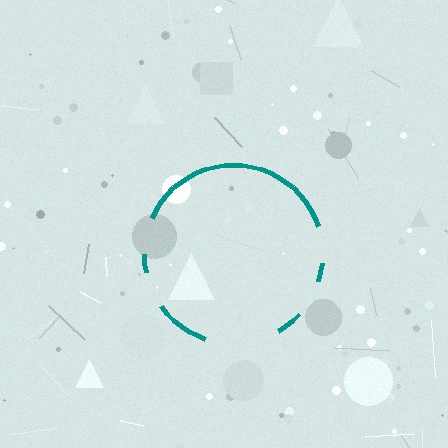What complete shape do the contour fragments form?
The contour fragments form a circle.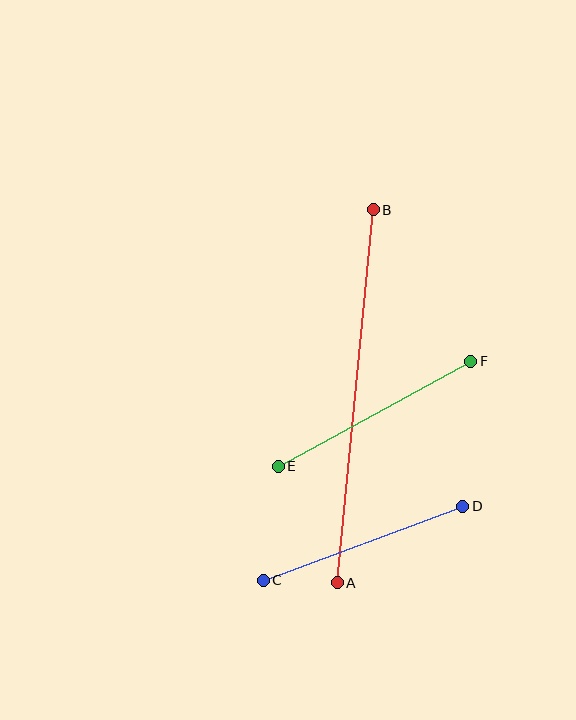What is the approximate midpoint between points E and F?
The midpoint is at approximately (374, 414) pixels.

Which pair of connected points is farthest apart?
Points A and B are farthest apart.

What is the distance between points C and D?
The distance is approximately 213 pixels.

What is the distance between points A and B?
The distance is approximately 375 pixels.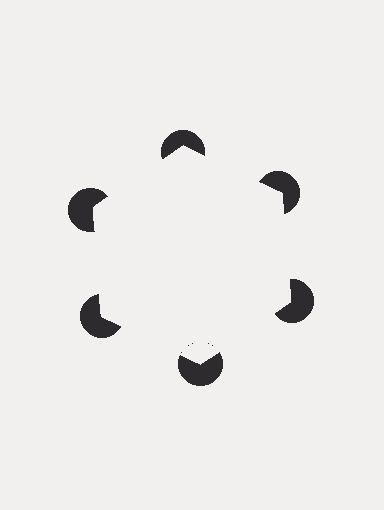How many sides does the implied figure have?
6 sides.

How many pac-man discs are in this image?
There are 6 — one at each vertex of the illusory hexagon.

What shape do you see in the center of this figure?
An illusory hexagon — its edges are inferred from the aligned wedge cuts in the pac-man discs, not physically drawn.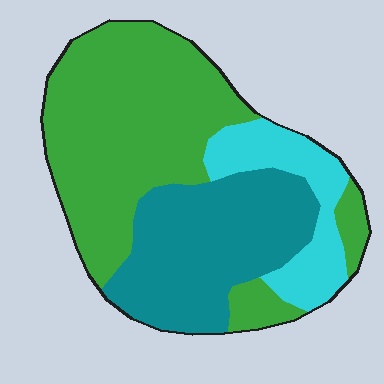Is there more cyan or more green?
Green.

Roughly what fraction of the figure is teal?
Teal takes up about one third (1/3) of the figure.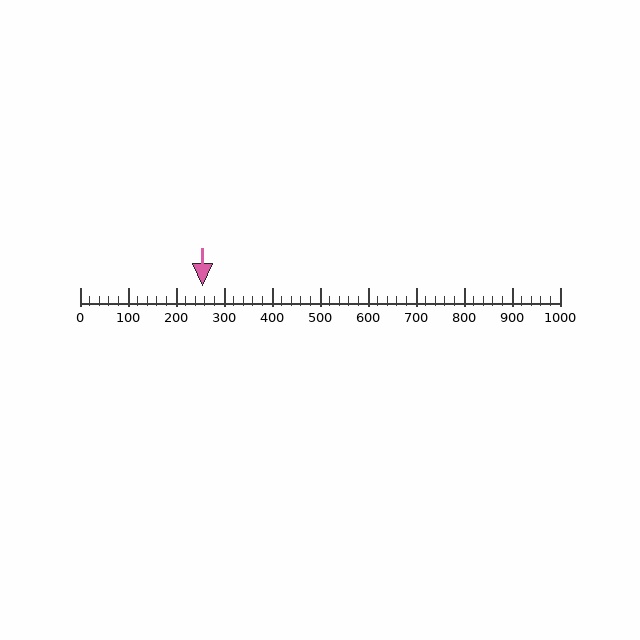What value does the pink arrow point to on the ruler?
The pink arrow points to approximately 256.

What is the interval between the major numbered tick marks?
The major tick marks are spaced 100 units apart.